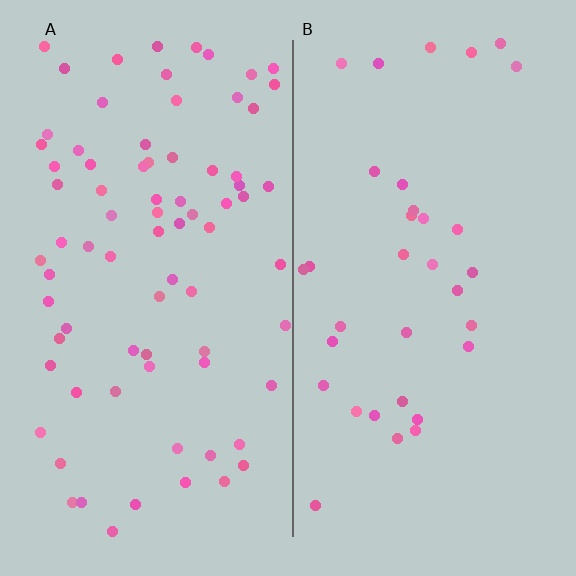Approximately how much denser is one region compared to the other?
Approximately 2.3× — region A over region B.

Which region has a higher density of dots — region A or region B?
A (the left).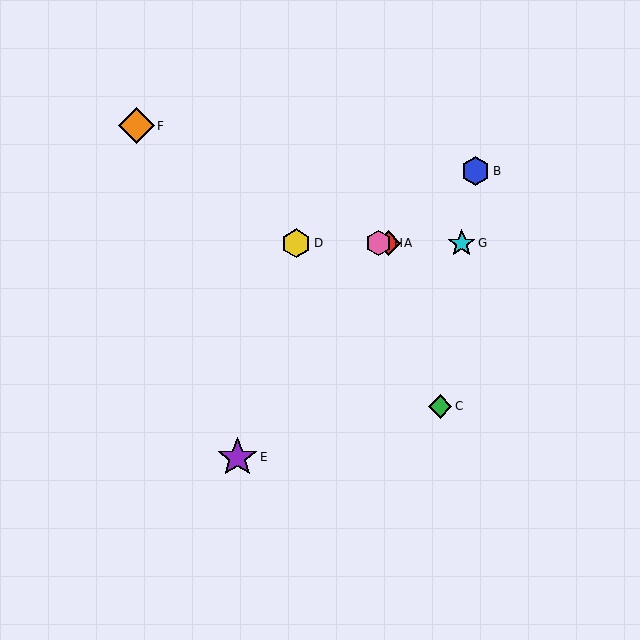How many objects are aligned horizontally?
4 objects (A, D, G, H) are aligned horizontally.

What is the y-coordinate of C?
Object C is at y≈406.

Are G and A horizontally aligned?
Yes, both are at y≈243.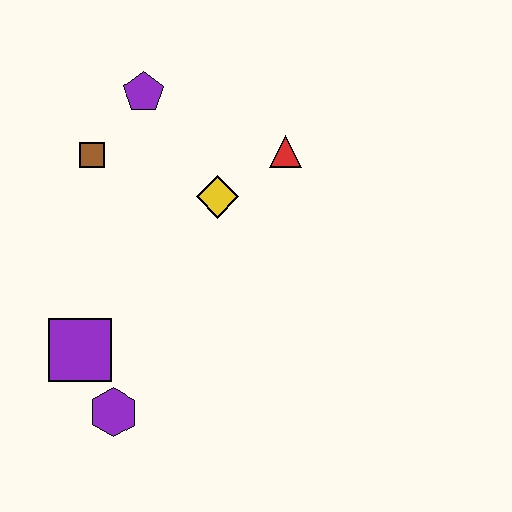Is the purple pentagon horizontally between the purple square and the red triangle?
Yes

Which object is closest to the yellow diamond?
The red triangle is closest to the yellow diamond.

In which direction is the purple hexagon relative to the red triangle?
The purple hexagon is below the red triangle.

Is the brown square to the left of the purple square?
No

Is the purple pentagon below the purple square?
No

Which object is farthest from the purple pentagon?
The purple hexagon is farthest from the purple pentagon.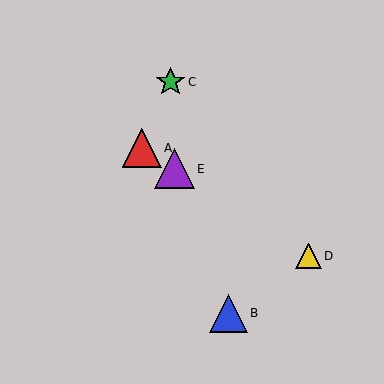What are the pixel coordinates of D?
Object D is at (308, 256).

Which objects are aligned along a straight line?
Objects A, D, E are aligned along a straight line.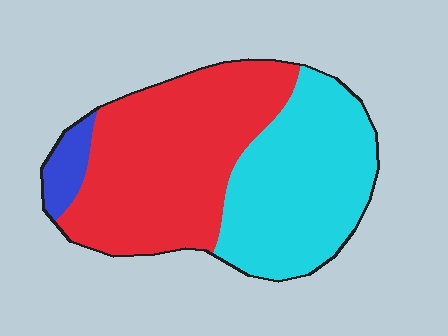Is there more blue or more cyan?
Cyan.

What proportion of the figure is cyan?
Cyan covers about 40% of the figure.